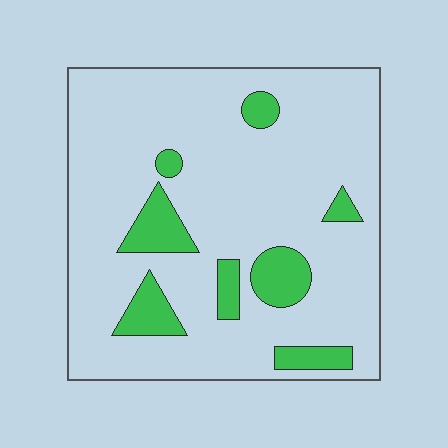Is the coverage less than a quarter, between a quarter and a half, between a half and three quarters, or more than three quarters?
Less than a quarter.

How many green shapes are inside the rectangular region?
8.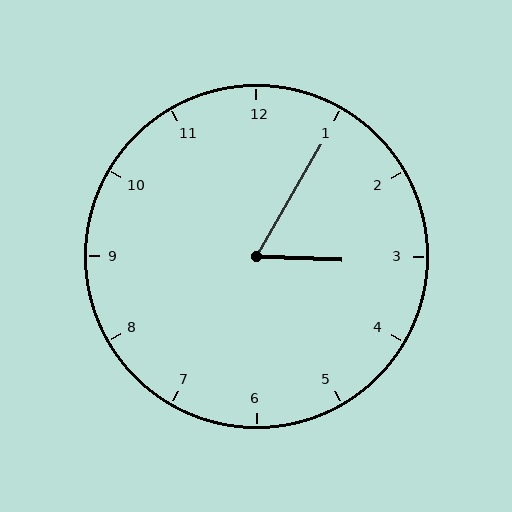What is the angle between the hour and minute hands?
Approximately 62 degrees.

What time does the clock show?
3:05.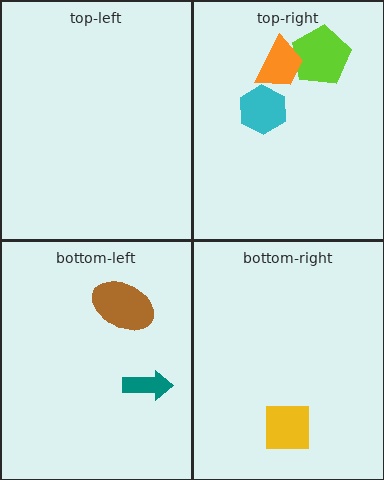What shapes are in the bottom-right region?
The yellow square.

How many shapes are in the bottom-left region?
2.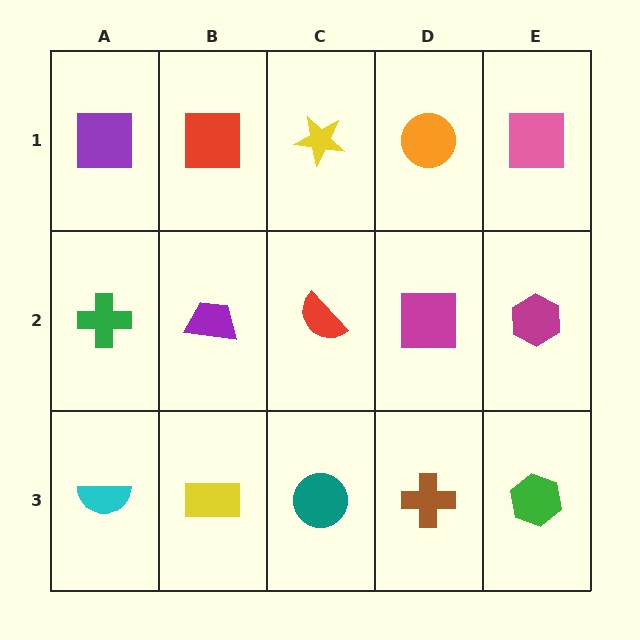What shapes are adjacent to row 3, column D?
A magenta square (row 2, column D), a teal circle (row 3, column C), a green hexagon (row 3, column E).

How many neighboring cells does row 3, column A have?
2.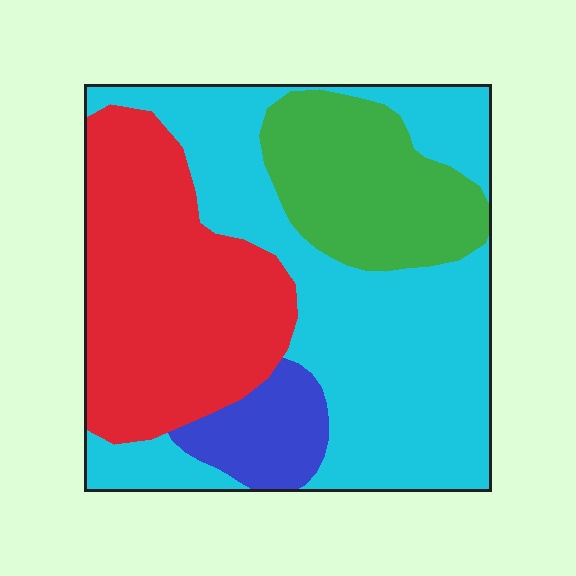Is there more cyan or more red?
Cyan.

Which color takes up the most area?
Cyan, at roughly 45%.